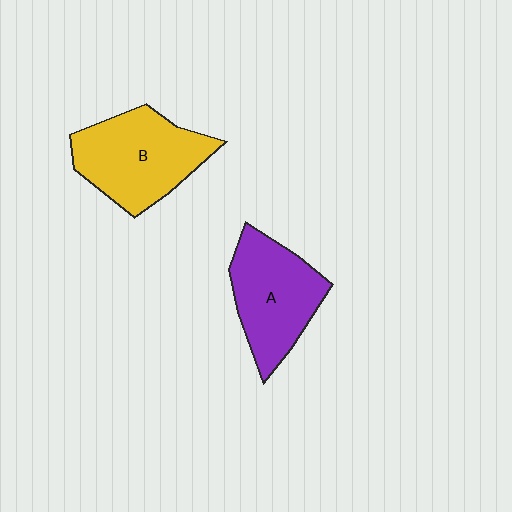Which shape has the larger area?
Shape B (yellow).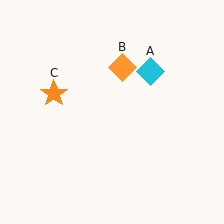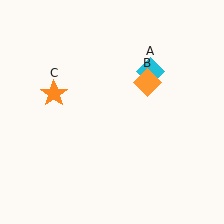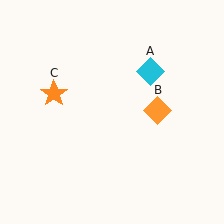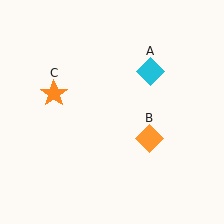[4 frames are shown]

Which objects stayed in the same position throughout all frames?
Cyan diamond (object A) and orange star (object C) remained stationary.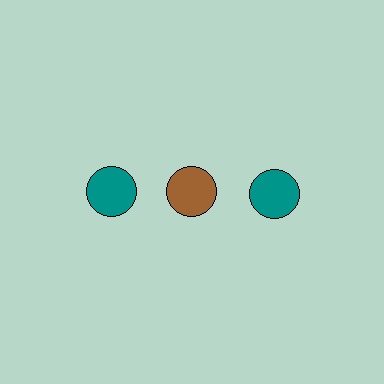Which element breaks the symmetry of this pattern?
The brown circle in the top row, second from left column breaks the symmetry. All other shapes are teal circles.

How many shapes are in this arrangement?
There are 3 shapes arranged in a grid pattern.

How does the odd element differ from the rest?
It has a different color: brown instead of teal.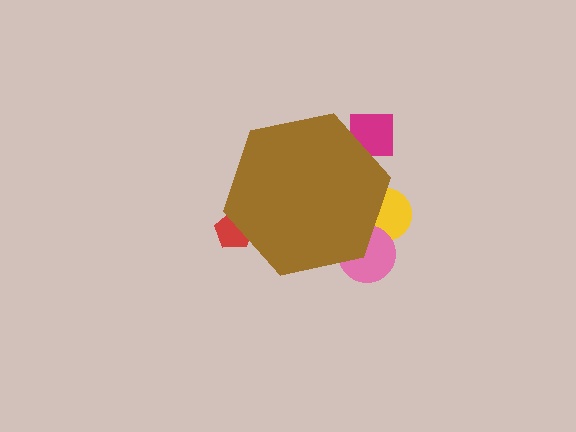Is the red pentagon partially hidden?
Yes, the red pentagon is partially hidden behind the brown hexagon.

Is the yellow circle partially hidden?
Yes, the yellow circle is partially hidden behind the brown hexagon.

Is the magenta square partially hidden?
Yes, the magenta square is partially hidden behind the brown hexagon.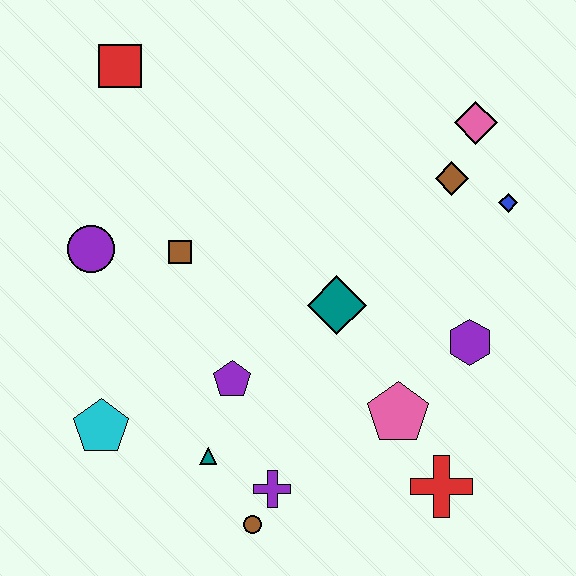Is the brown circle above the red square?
No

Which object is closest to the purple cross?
The brown circle is closest to the purple cross.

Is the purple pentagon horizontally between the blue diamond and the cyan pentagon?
Yes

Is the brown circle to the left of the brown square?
No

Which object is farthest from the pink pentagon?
The red square is farthest from the pink pentagon.